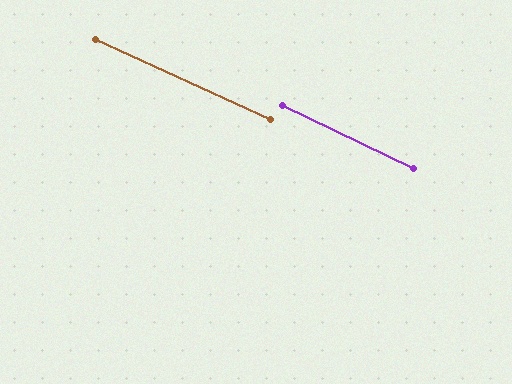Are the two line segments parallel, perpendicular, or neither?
Parallel — their directions differ by only 0.8°.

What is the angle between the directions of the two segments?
Approximately 1 degree.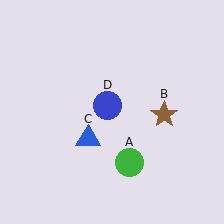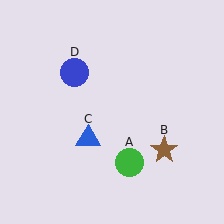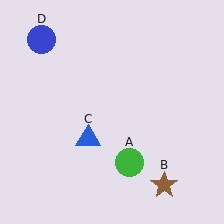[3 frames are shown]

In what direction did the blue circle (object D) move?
The blue circle (object D) moved up and to the left.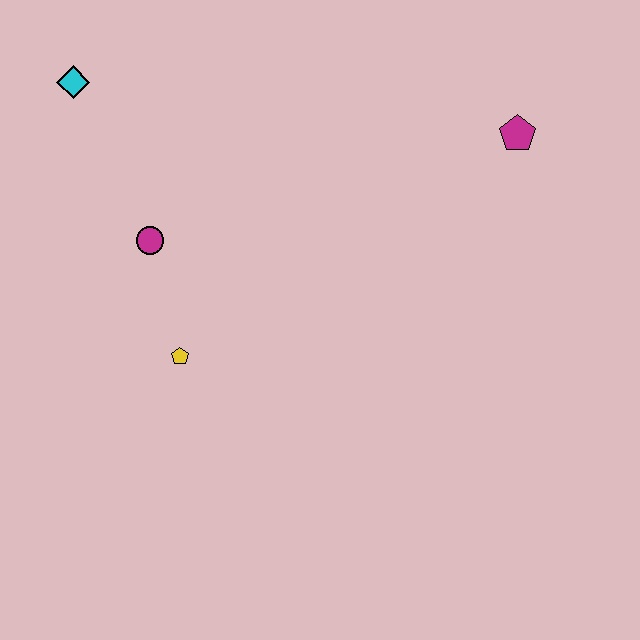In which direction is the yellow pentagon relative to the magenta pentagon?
The yellow pentagon is to the left of the magenta pentagon.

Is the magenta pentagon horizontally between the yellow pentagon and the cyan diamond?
No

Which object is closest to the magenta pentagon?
The magenta circle is closest to the magenta pentagon.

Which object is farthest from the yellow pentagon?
The magenta pentagon is farthest from the yellow pentagon.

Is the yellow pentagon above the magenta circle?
No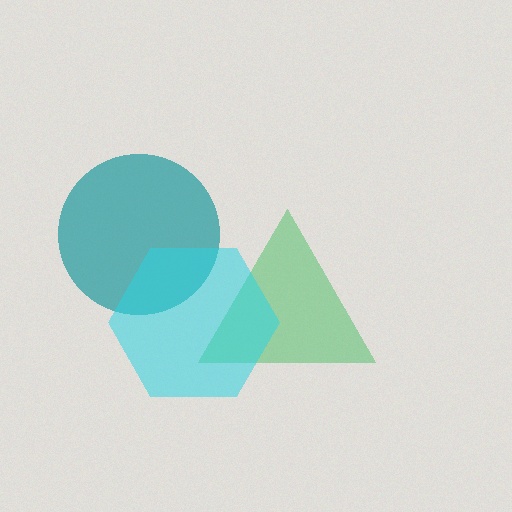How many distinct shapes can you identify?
There are 3 distinct shapes: a teal circle, a green triangle, a cyan hexagon.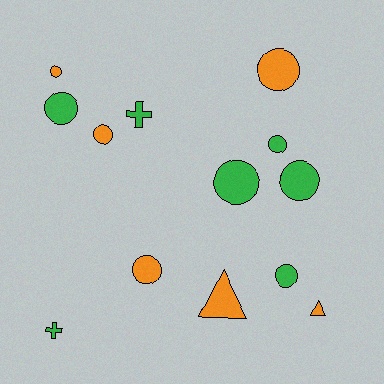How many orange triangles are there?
There are 2 orange triangles.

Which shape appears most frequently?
Circle, with 9 objects.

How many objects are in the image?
There are 13 objects.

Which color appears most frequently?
Green, with 7 objects.